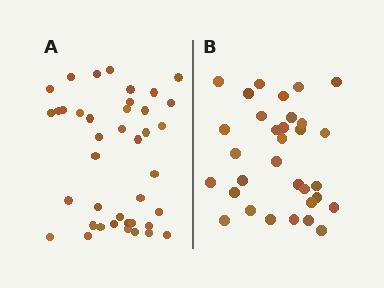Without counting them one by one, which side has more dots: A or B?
Region A (the left region) has more dots.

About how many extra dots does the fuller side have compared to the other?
Region A has roughly 8 or so more dots than region B.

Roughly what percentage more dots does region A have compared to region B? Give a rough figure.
About 25% more.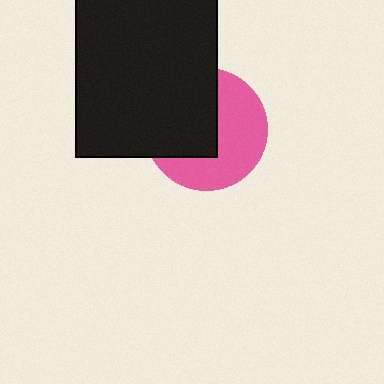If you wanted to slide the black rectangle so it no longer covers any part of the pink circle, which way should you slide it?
Slide it left — that is the most direct way to separate the two shapes.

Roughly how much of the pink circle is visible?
About half of it is visible (roughly 53%).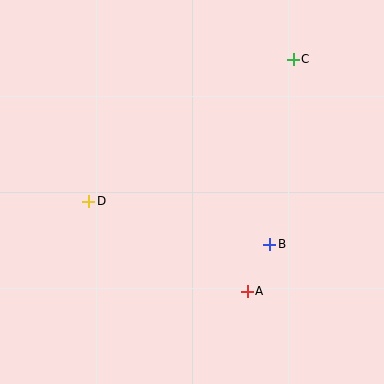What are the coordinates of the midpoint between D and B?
The midpoint between D and B is at (179, 223).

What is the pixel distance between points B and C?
The distance between B and C is 186 pixels.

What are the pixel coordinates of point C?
Point C is at (293, 59).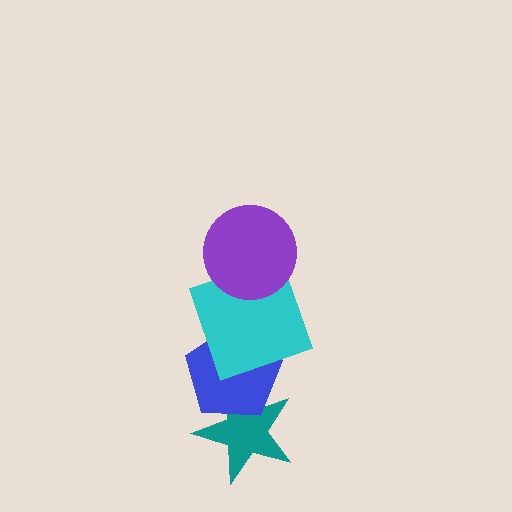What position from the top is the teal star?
The teal star is 4th from the top.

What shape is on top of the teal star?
The blue pentagon is on top of the teal star.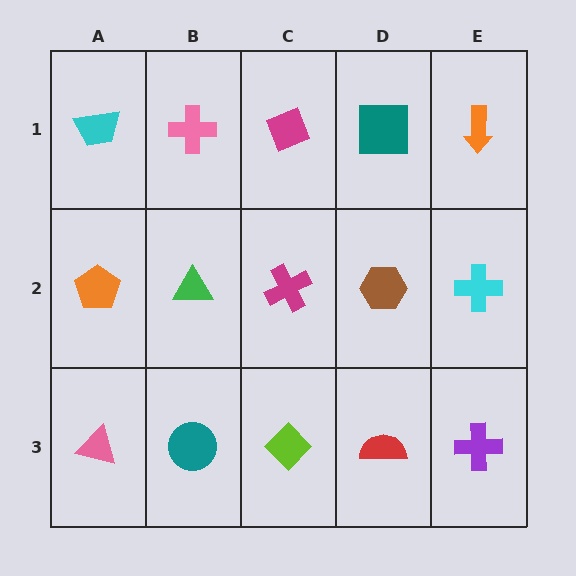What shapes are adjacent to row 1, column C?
A magenta cross (row 2, column C), a pink cross (row 1, column B), a teal square (row 1, column D).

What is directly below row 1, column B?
A green triangle.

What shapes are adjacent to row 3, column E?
A cyan cross (row 2, column E), a red semicircle (row 3, column D).